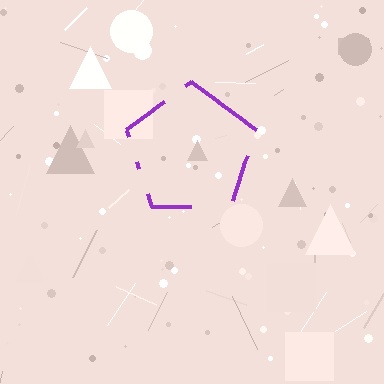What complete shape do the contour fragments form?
The contour fragments form a pentagon.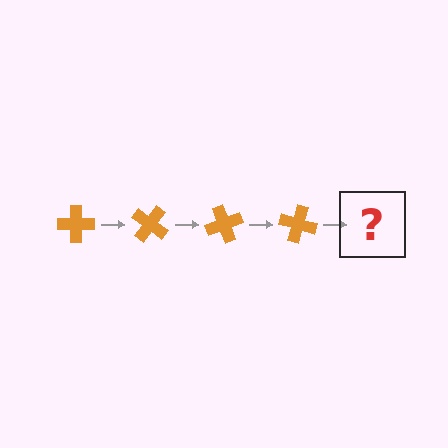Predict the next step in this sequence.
The next step is an orange cross rotated 140 degrees.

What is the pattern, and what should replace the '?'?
The pattern is that the cross rotates 35 degrees each step. The '?' should be an orange cross rotated 140 degrees.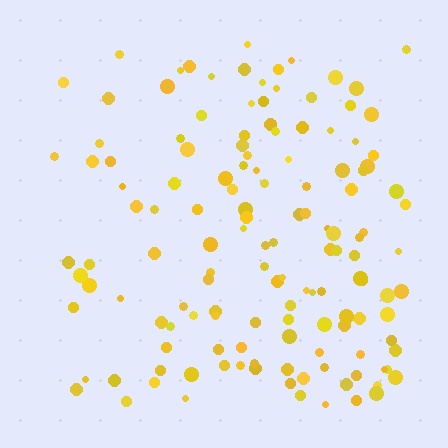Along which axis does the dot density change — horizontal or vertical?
Horizontal.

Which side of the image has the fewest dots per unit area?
The left.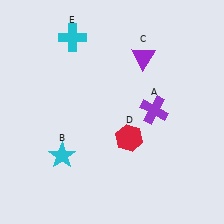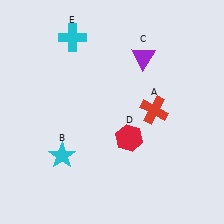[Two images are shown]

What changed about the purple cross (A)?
In Image 1, A is purple. In Image 2, it changed to red.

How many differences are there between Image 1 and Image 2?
There is 1 difference between the two images.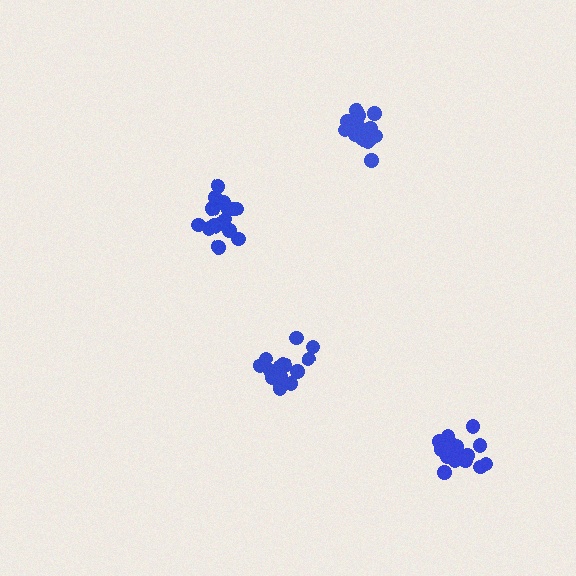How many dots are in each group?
Group 1: 17 dots, Group 2: 20 dots, Group 3: 17 dots, Group 4: 15 dots (69 total).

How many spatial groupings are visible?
There are 4 spatial groupings.